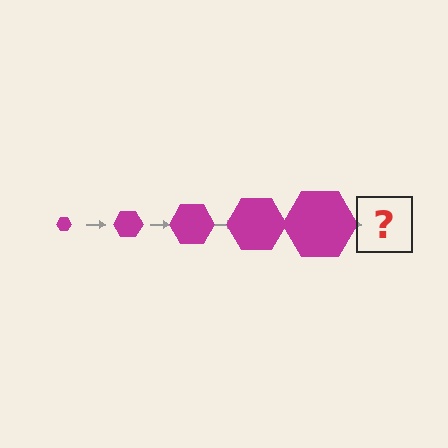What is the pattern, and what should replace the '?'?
The pattern is that the hexagon gets progressively larger each step. The '?' should be a magenta hexagon, larger than the previous one.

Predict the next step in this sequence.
The next step is a magenta hexagon, larger than the previous one.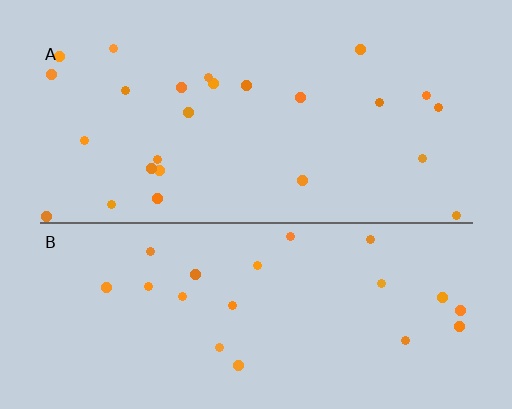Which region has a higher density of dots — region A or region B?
A (the top).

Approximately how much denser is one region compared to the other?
Approximately 1.2× — region A over region B.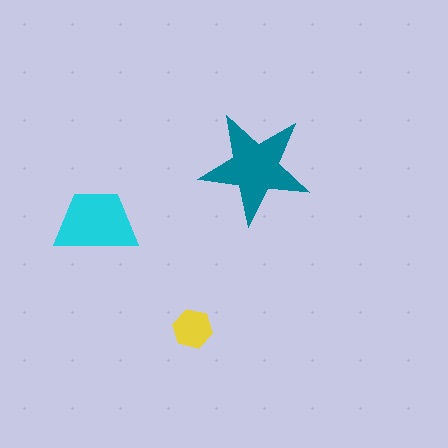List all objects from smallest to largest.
The yellow hexagon, the cyan trapezoid, the teal star.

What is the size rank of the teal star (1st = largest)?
1st.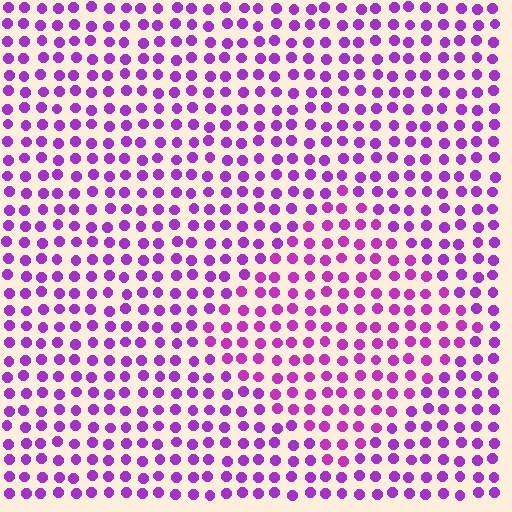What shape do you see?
I see a diamond.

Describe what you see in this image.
The image is filled with small purple elements in a uniform arrangement. A diamond-shaped region is visible where the elements are tinted to a slightly different hue, forming a subtle color boundary.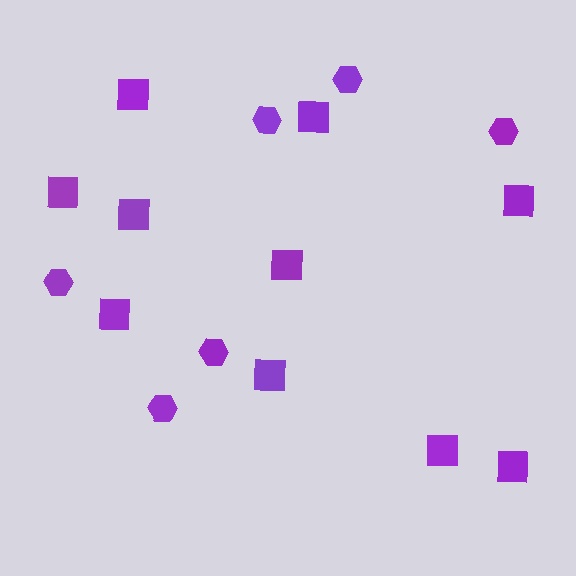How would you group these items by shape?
There are 2 groups: one group of squares (10) and one group of hexagons (6).